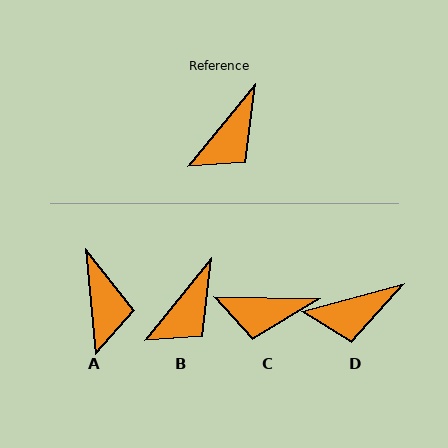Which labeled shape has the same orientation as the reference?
B.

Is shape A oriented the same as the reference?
No, it is off by about 45 degrees.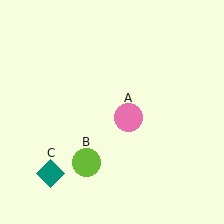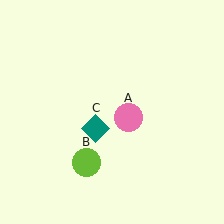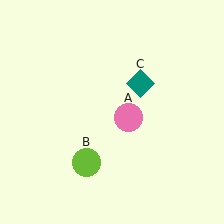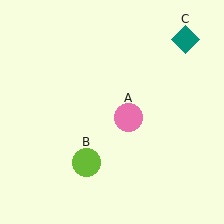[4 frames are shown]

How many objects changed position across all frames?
1 object changed position: teal diamond (object C).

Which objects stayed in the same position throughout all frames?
Pink circle (object A) and lime circle (object B) remained stationary.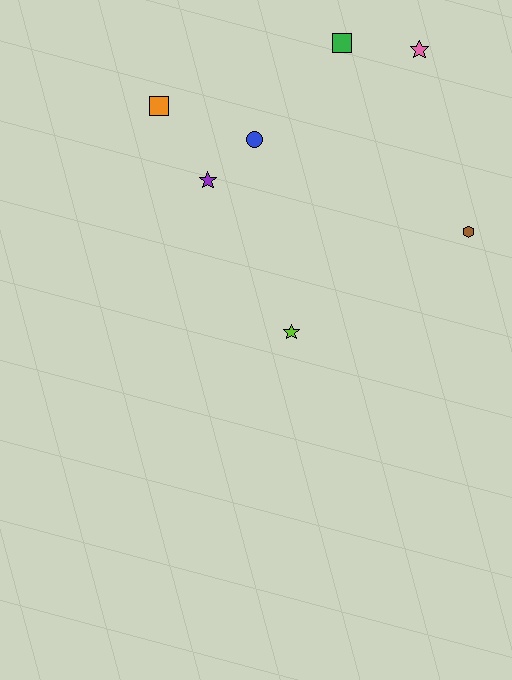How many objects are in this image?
There are 7 objects.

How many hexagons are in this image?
There is 1 hexagon.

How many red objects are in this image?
There are no red objects.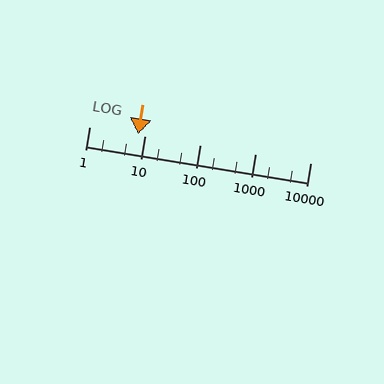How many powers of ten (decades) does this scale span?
The scale spans 4 decades, from 1 to 10000.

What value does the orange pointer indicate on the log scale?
The pointer indicates approximately 7.5.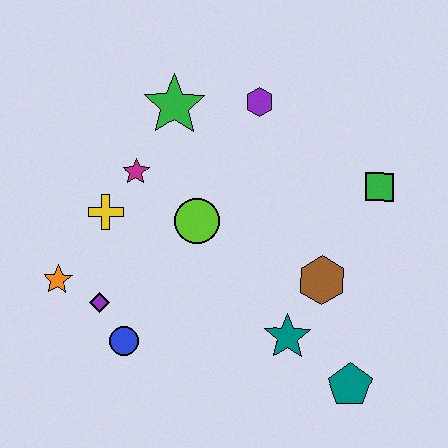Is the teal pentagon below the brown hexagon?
Yes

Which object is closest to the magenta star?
The yellow cross is closest to the magenta star.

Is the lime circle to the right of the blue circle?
Yes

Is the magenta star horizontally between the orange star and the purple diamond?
No